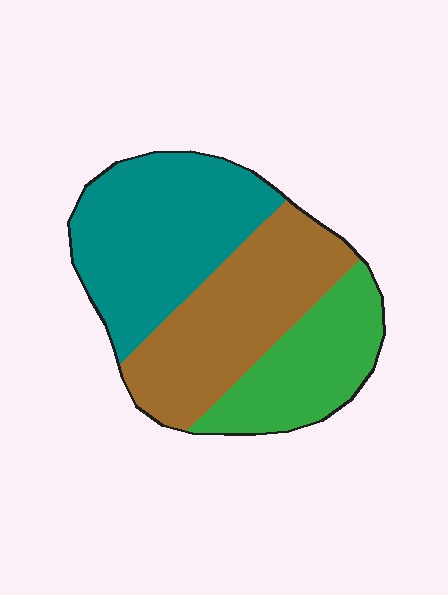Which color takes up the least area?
Green, at roughly 25%.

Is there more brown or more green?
Brown.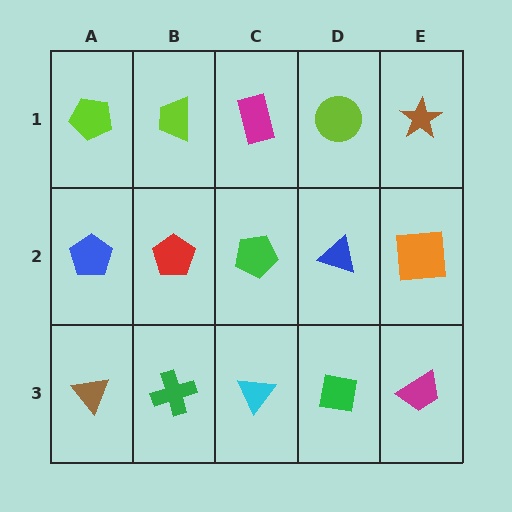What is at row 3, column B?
A green cross.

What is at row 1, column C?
A magenta rectangle.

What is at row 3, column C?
A cyan triangle.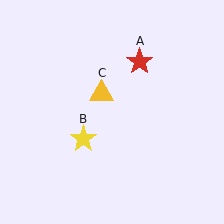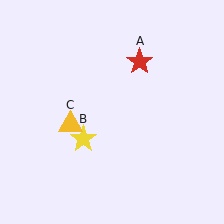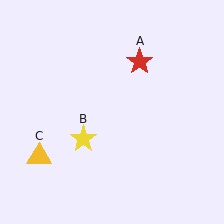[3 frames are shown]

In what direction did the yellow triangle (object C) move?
The yellow triangle (object C) moved down and to the left.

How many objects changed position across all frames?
1 object changed position: yellow triangle (object C).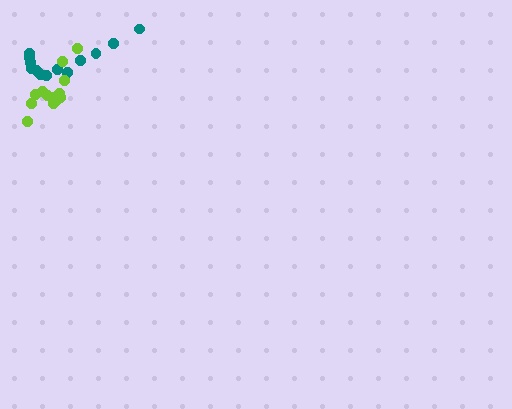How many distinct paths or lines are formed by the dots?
There are 2 distinct paths.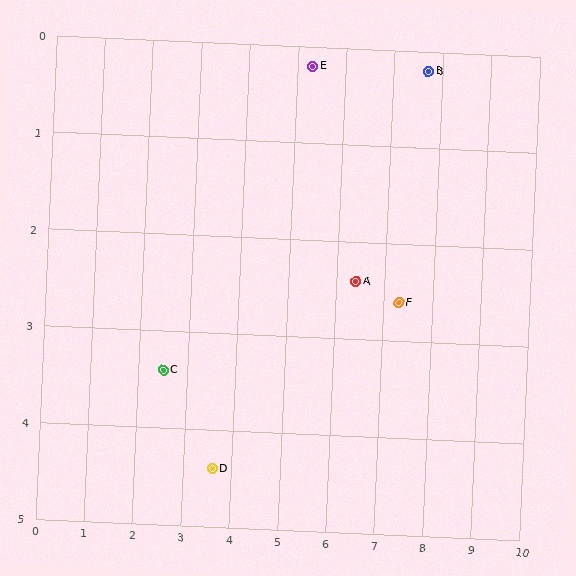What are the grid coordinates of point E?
Point E is at approximately (5.3, 0.2).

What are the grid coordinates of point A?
Point A is at approximately (6.4, 2.4).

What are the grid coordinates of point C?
Point C is at approximately (2.5, 3.4).